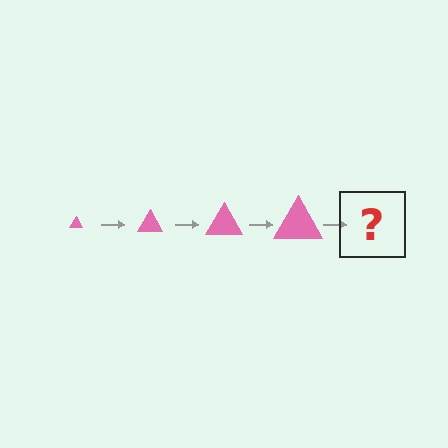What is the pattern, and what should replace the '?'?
The pattern is that the triangle gets progressively larger each step. The '?' should be a pink triangle, larger than the previous one.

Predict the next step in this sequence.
The next step is a pink triangle, larger than the previous one.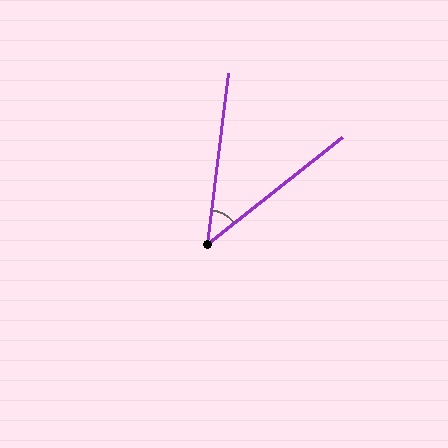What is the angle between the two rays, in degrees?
Approximately 44 degrees.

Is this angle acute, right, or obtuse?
It is acute.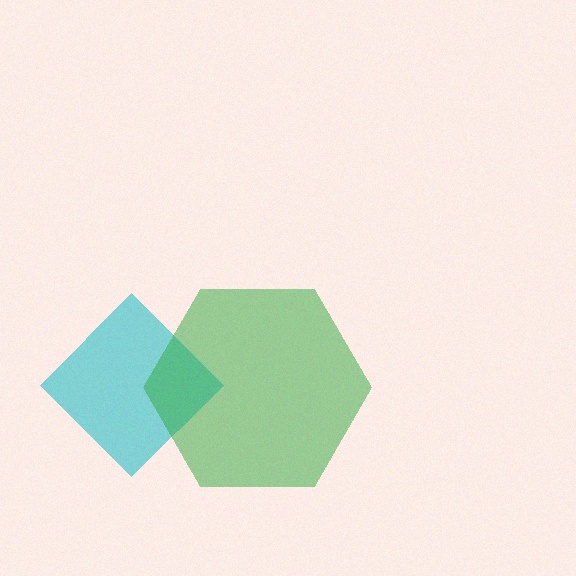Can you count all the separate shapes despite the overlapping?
Yes, there are 2 separate shapes.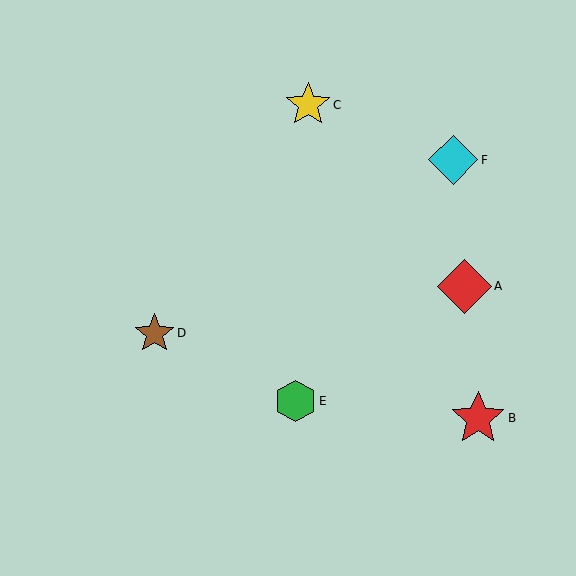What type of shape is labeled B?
Shape B is a red star.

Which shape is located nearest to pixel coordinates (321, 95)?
The yellow star (labeled C) at (308, 105) is nearest to that location.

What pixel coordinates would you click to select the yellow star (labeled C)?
Click at (308, 105) to select the yellow star C.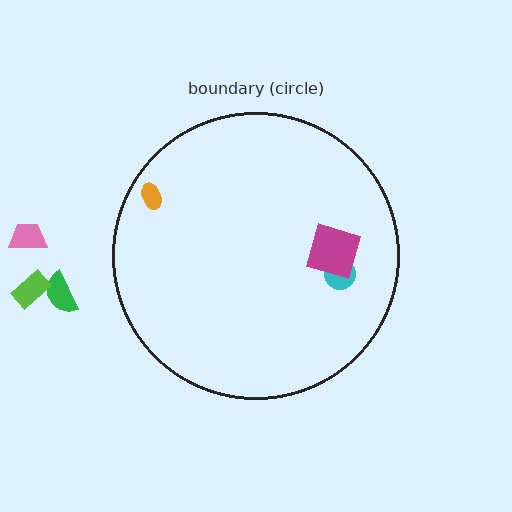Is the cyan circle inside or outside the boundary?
Inside.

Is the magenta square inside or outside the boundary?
Inside.